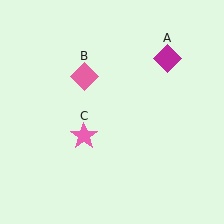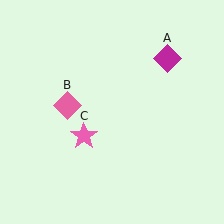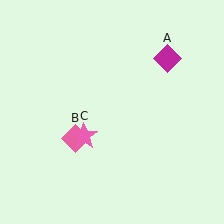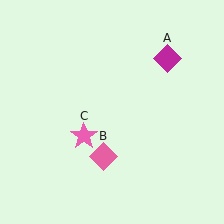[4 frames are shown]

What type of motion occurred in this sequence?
The pink diamond (object B) rotated counterclockwise around the center of the scene.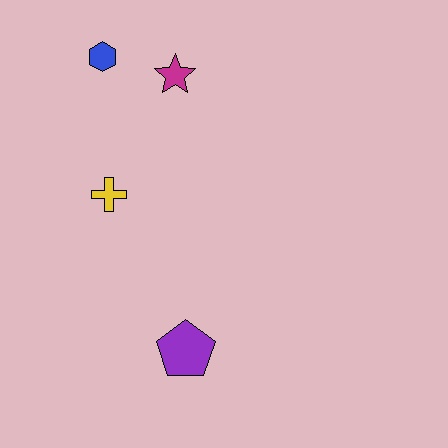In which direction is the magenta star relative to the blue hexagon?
The magenta star is to the right of the blue hexagon.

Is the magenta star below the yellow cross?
No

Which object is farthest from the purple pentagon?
The blue hexagon is farthest from the purple pentagon.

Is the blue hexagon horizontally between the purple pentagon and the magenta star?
No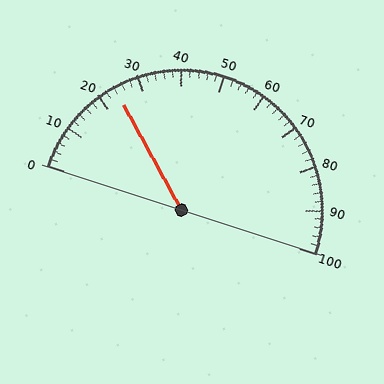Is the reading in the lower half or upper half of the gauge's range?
The reading is in the lower half of the range (0 to 100).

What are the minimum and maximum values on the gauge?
The gauge ranges from 0 to 100.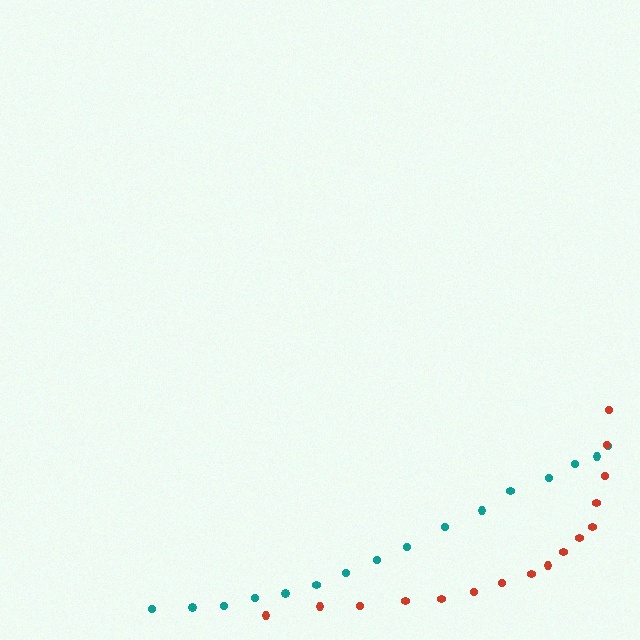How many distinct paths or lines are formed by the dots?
There are 2 distinct paths.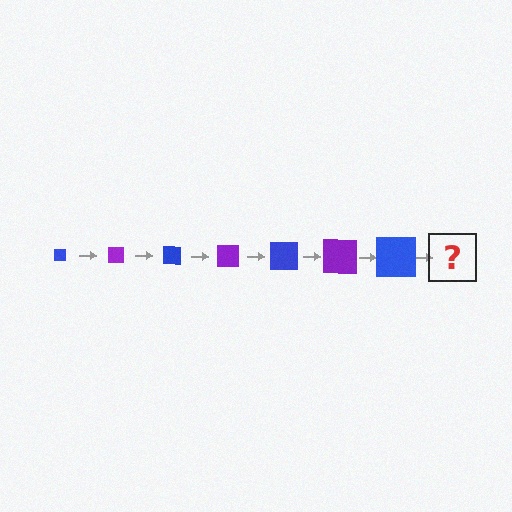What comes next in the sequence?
The next element should be a purple square, larger than the previous one.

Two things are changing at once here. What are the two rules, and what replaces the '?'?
The two rules are that the square grows larger each step and the color cycles through blue and purple. The '?' should be a purple square, larger than the previous one.